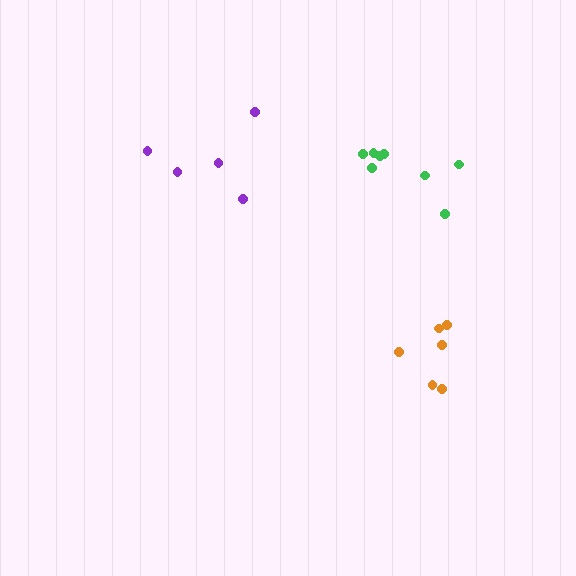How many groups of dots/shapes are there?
There are 3 groups.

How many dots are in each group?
Group 1: 5 dots, Group 2: 8 dots, Group 3: 6 dots (19 total).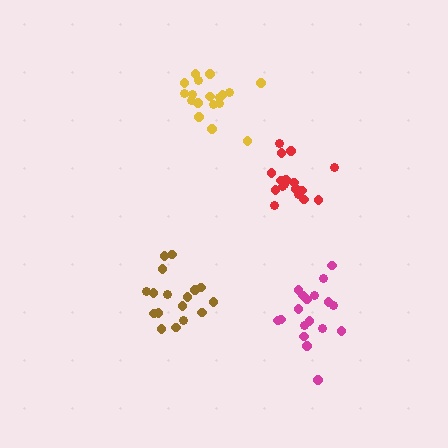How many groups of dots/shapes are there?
There are 4 groups.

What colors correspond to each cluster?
The clusters are colored: red, brown, yellow, magenta.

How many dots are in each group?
Group 1: 17 dots, Group 2: 17 dots, Group 3: 18 dots, Group 4: 18 dots (70 total).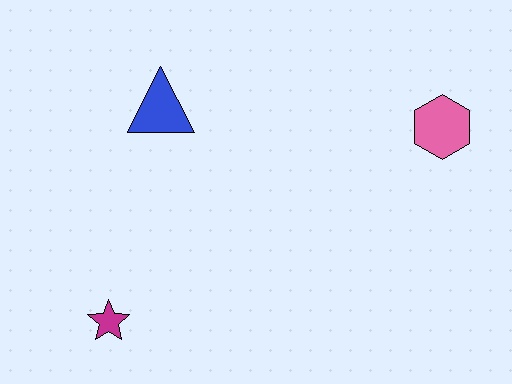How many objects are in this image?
There are 3 objects.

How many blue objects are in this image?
There is 1 blue object.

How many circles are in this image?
There are no circles.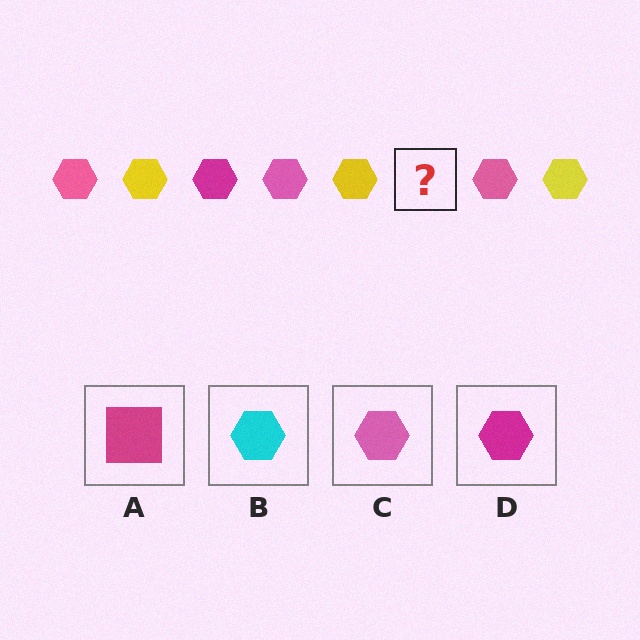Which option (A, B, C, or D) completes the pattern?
D.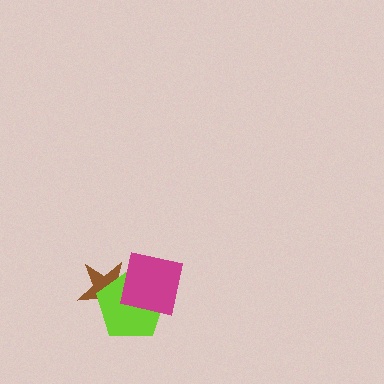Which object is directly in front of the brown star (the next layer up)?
The lime pentagon is directly in front of the brown star.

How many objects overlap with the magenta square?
2 objects overlap with the magenta square.